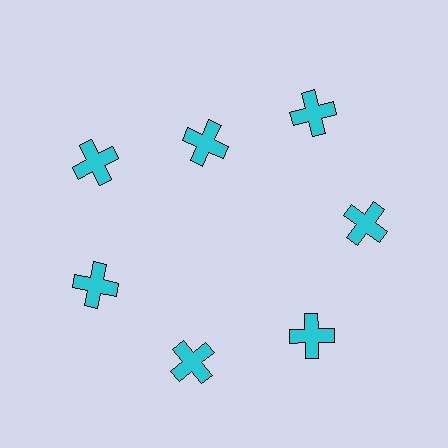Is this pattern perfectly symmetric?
No. The 7 cyan crosses are arranged in a ring, but one element near the 12 o'clock position is pulled inward toward the center, breaking the 7-fold rotational symmetry.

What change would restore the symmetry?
The symmetry would be restored by moving it outward, back onto the ring so that all 7 crosses sit at equal angles and equal distance from the center.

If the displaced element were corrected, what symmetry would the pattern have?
It would have 7-fold rotational symmetry — the pattern would map onto itself every 51 degrees.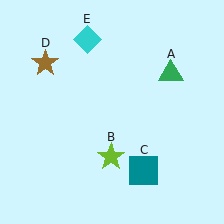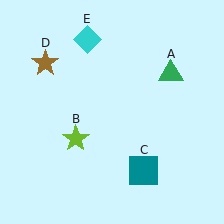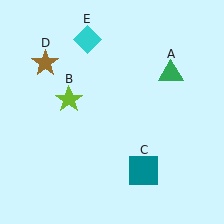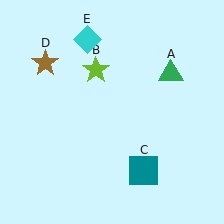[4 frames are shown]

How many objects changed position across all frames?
1 object changed position: lime star (object B).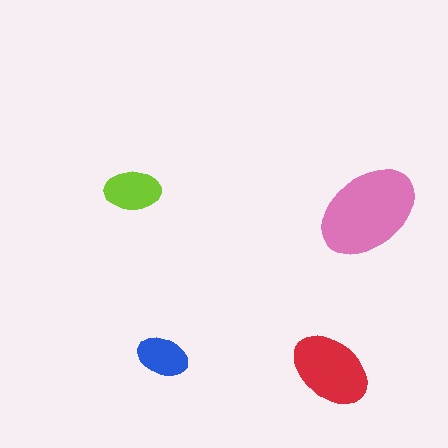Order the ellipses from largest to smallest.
the pink one, the red one, the lime one, the blue one.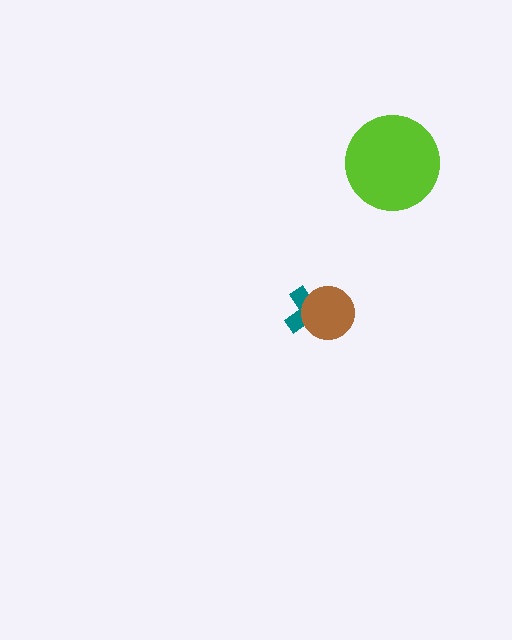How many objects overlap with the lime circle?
0 objects overlap with the lime circle.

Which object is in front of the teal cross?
The brown circle is in front of the teal cross.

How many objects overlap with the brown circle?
1 object overlaps with the brown circle.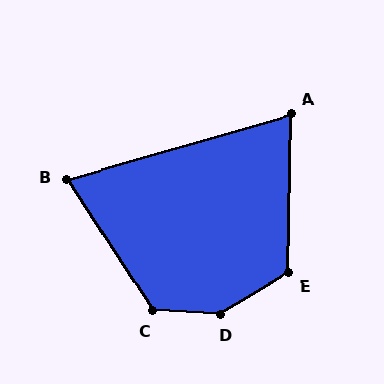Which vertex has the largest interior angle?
D, at approximately 146 degrees.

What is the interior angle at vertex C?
Approximately 126 degrees (obtuse).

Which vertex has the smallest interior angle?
A, at approximately 73 degrees.